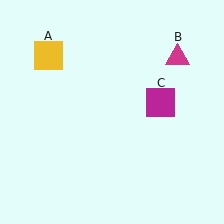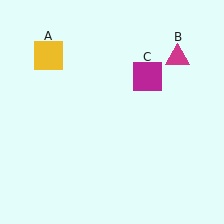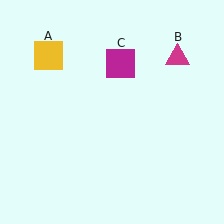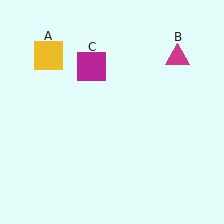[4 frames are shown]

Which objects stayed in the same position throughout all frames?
Yellow square (object A) and magenta triangle (object B) remained stationary.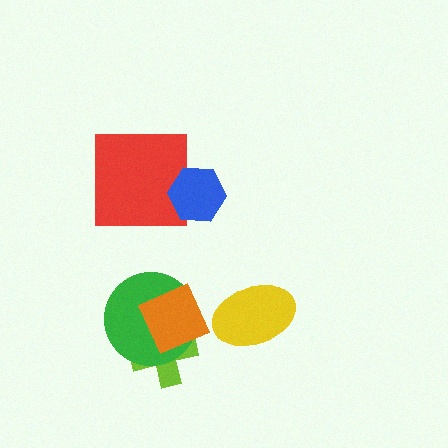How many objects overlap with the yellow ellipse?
0 objects overlap with the yellow ellipse.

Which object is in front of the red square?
The blue hexagon is in front of the red square.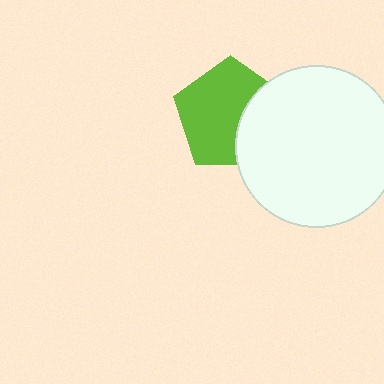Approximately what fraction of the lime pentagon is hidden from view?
Roughly 33% of the lime pentagon is hidden behind the white circle.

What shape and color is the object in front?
The object in front is a white circle.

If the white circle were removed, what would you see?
You would see the complete lime pentagon.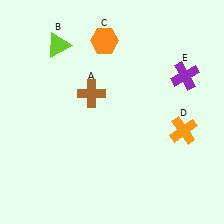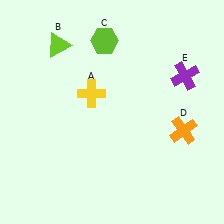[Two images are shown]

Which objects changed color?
A changed from brown to yellow. C changed from orange to lime.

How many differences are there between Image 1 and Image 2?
There are 2 differences between the two images.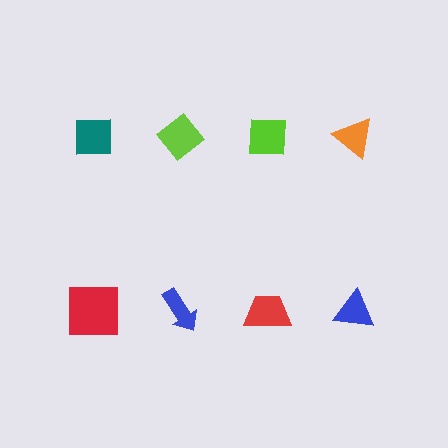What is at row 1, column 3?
A lime square.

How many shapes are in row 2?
4 shapes.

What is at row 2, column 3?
A red trapezoid.